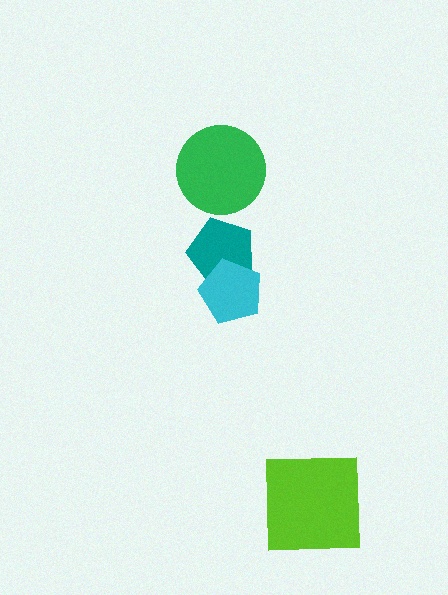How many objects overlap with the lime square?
0 objects overlap with the lime square.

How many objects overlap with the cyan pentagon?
1 object overlaps with the cyan pentagon.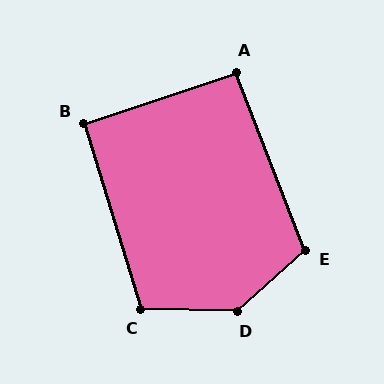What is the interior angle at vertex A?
Approximately 93 degrees (approximately right).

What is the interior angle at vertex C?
Approximately 109 degrees (obtuse).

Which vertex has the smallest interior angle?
B, at approximately 92 degrees.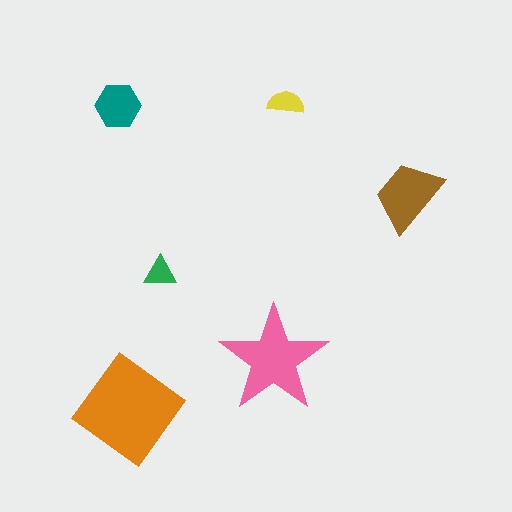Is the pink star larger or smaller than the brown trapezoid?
Larger.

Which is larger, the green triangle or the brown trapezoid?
The brown trapezoid.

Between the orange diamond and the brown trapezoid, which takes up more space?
The orange diamond.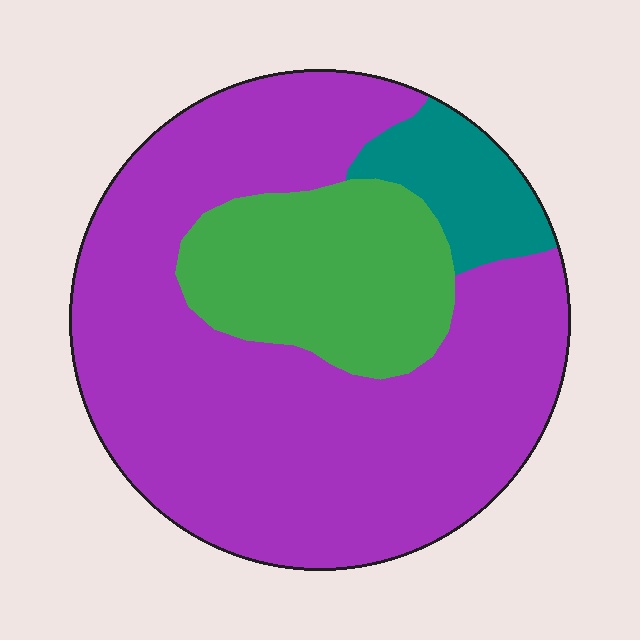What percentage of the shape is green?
Green covers about 20% of the shape.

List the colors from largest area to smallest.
From largest to smallest: purple, green, teal.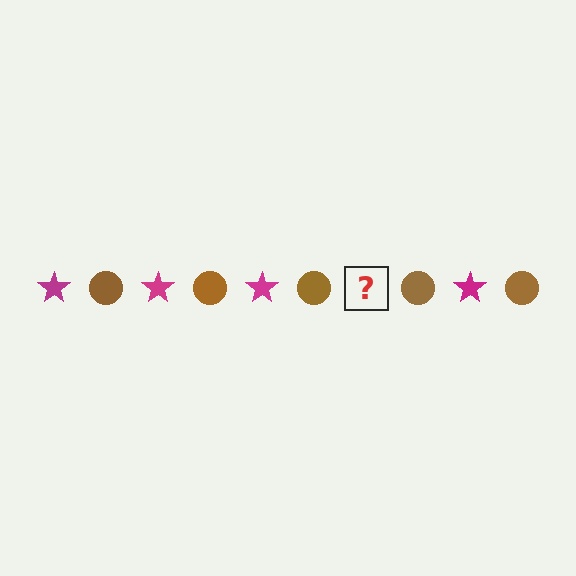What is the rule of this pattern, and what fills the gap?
The rule is that the pattern alternates between magenta star and brown circle. The gap should be filled with a magenta star.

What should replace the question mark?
The question mark should be replaced with a magenta star.